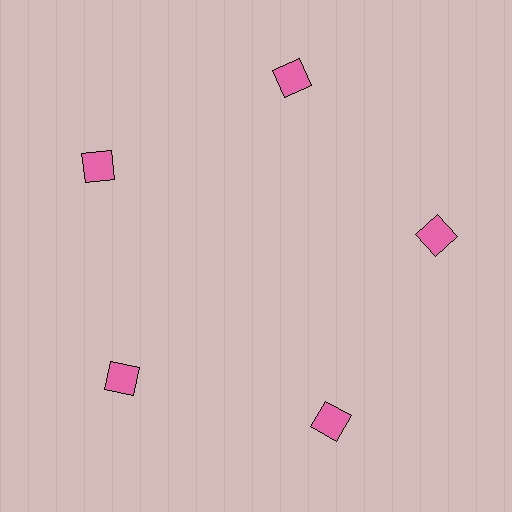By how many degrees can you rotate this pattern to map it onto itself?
The pattern maps onto itself every 72 degrees of rotation.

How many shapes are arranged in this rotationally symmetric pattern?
There are 5 shapes, arranged in 5 groups of 1.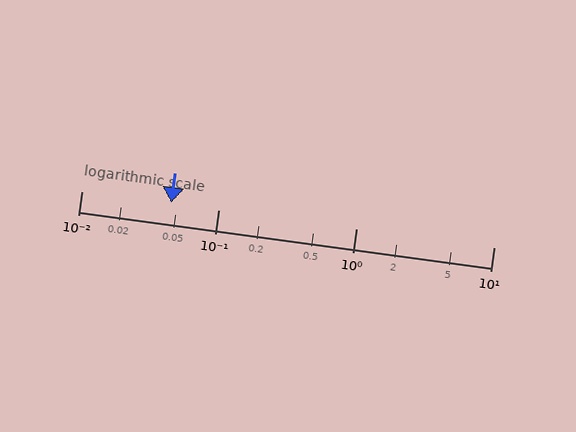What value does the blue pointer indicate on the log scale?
The pointer indicates approximately 0.045.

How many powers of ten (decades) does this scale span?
The scale spans 3 decades, from 0.01 to 10.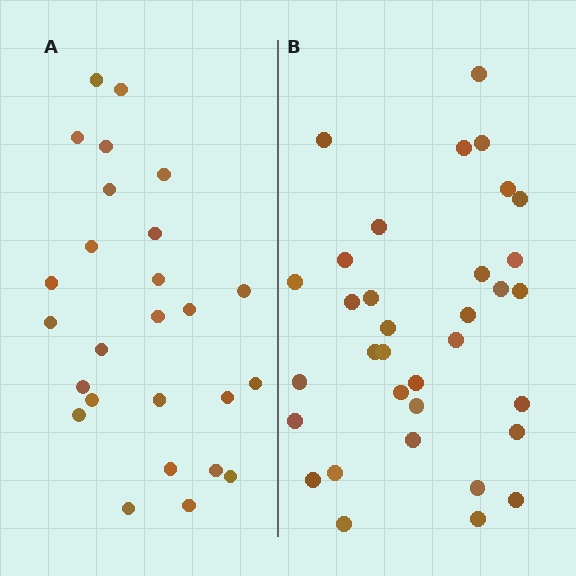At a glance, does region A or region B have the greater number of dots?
Region B (the right region) has more dots.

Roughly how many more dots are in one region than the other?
Region B has roughly 8 or so more dots than region A.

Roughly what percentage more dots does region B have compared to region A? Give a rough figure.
About 30% more.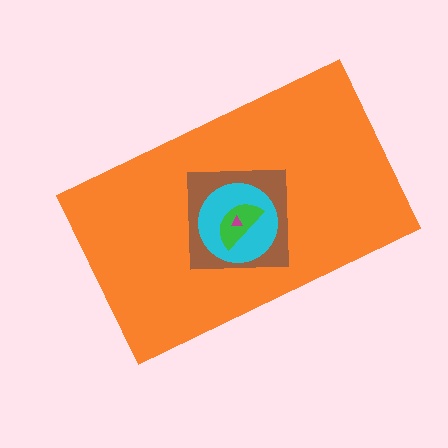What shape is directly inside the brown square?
The cyan circle.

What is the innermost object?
The magenta triangle.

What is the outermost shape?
The orange rectangle.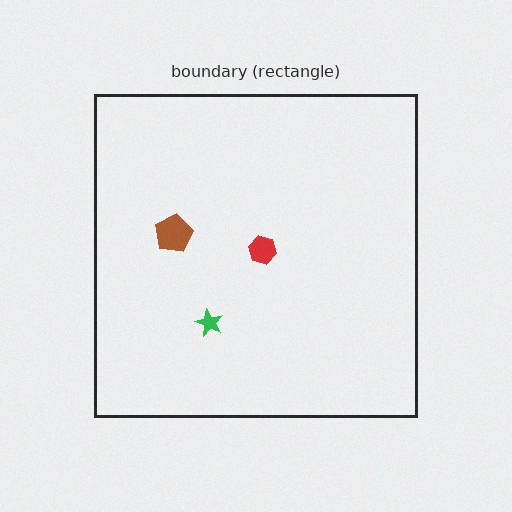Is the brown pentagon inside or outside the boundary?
Inside.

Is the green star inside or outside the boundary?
Inside.